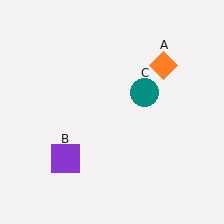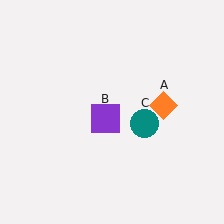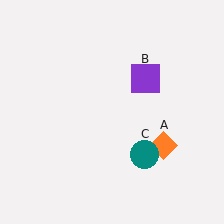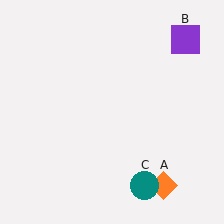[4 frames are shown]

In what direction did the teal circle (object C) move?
The teal circle (object C) moved down.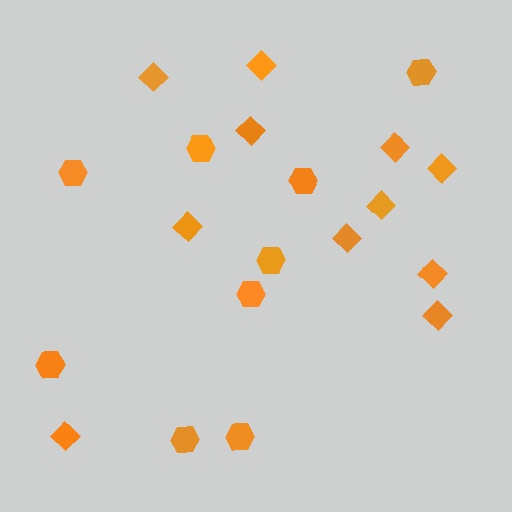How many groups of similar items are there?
There are 2 groups: one group of hexagons (9) and one group of diamonds (11).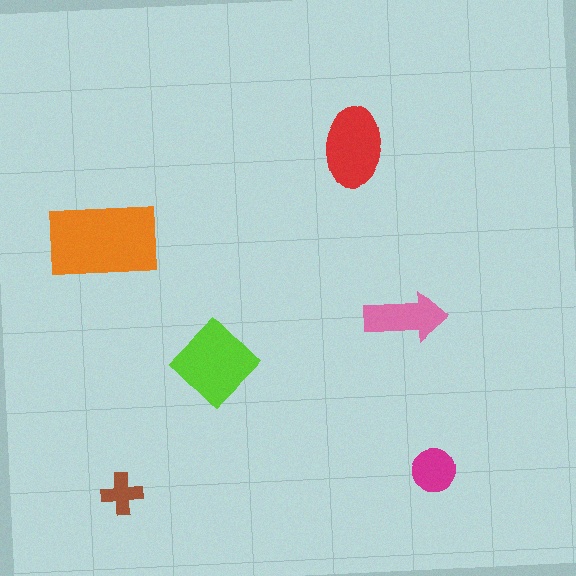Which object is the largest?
The orange rectangle.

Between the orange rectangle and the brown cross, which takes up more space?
The orange rectangle.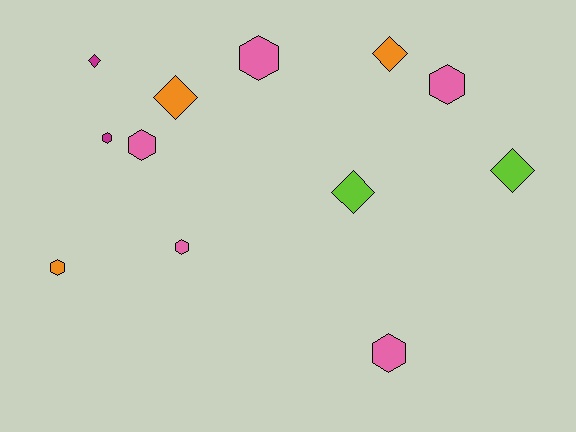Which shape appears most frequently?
Hexagon, with 7 objects.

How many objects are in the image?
There are 12 objects.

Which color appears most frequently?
Pink, with 5 objects.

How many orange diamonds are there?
There are 2 orange diamonds.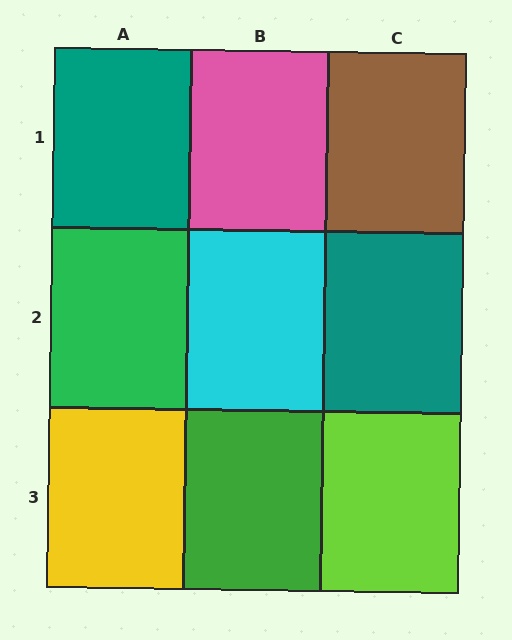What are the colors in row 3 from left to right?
Yellow, green, lime.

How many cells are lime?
1 cell is lime.